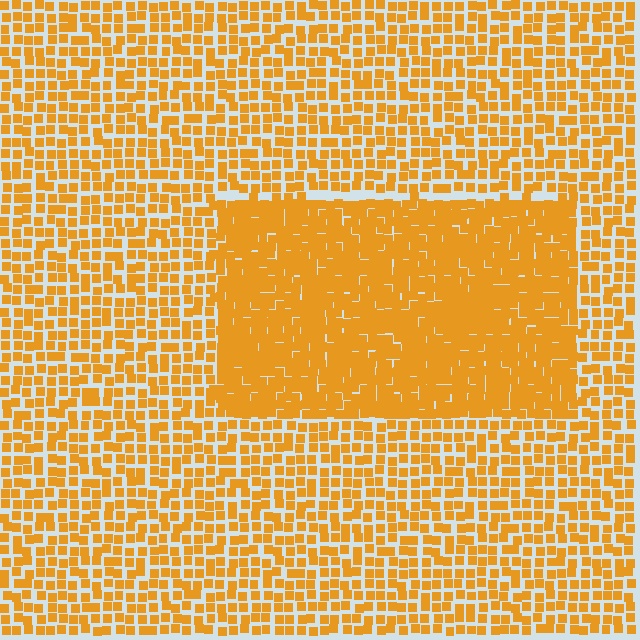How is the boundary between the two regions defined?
The boundary is defined by a change in element density (approximately 1.8x ratio). All elements are the same color, size, and shape.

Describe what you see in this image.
The image contains small orange elements arranged at two different densities. A rectangle-shaped region is visible where the elements are more densely packed than the surrounding area.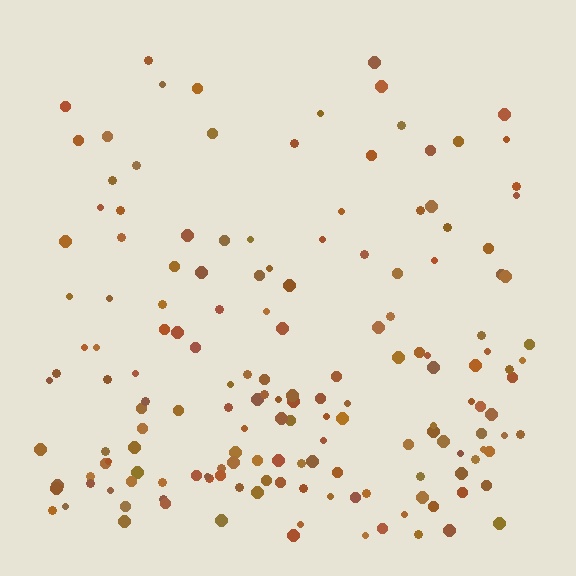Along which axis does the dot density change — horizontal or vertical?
Vertical.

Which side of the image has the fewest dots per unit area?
The top.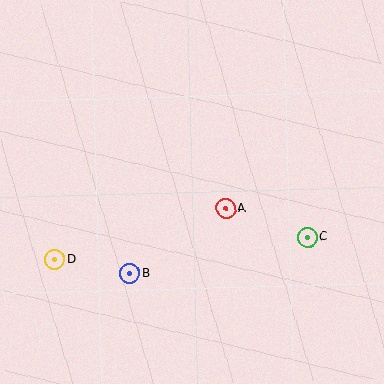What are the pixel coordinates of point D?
Point D is at (54, 259).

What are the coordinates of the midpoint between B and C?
The midpoint between B and C is at (219, 255).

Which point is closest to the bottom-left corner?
Point D is closest to the bottom-left corner.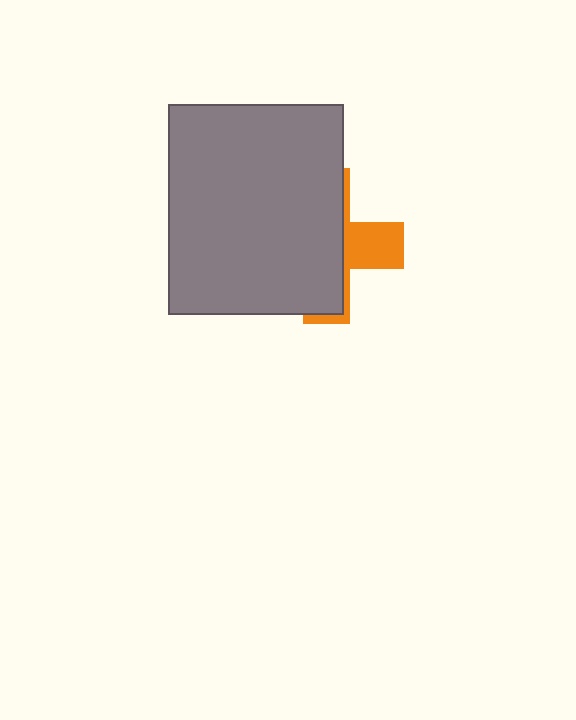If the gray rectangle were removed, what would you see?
You would see the complete orange cross.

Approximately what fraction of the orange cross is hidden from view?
Roughly 69% of the orange cross is hidden behind the gray rectangle.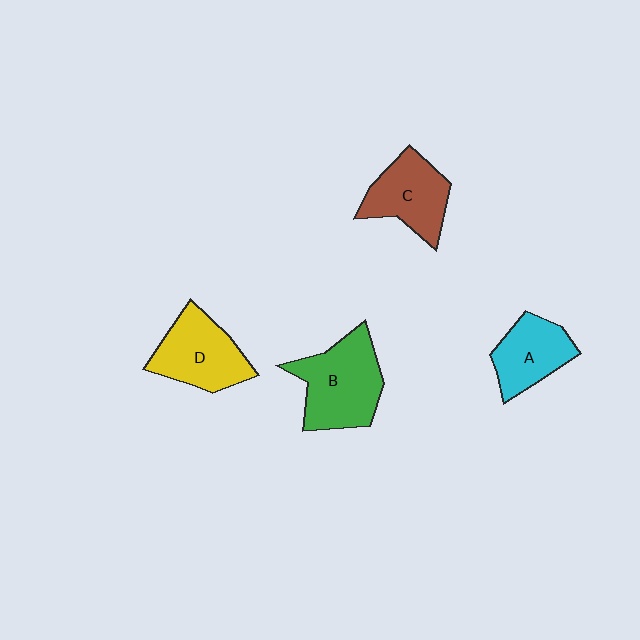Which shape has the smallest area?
Shape A (cyan).